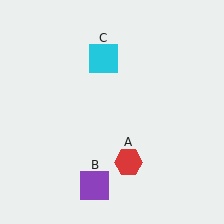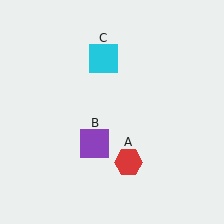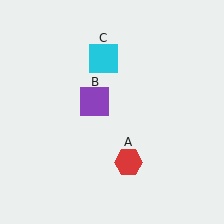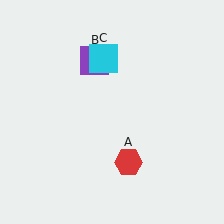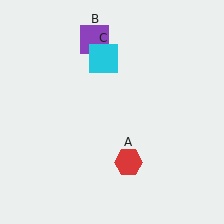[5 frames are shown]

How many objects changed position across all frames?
1 object changed position: purple square (object B).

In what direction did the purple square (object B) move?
The purple square (object B) moved up.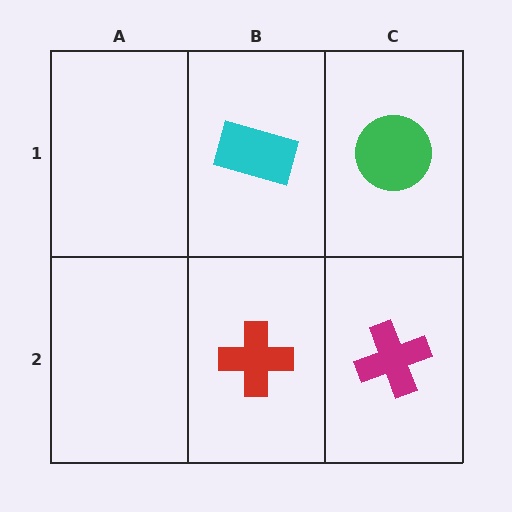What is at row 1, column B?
A cyan rectangle.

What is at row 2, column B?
A red cross.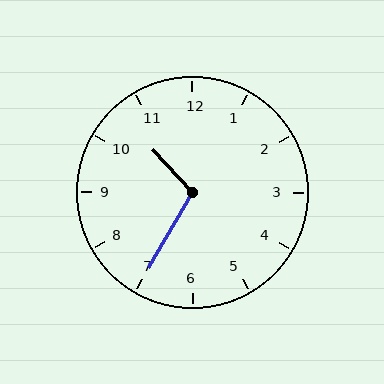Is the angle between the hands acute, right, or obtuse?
It is obtuse.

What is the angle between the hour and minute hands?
Approximately 108 degrees.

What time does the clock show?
10:35.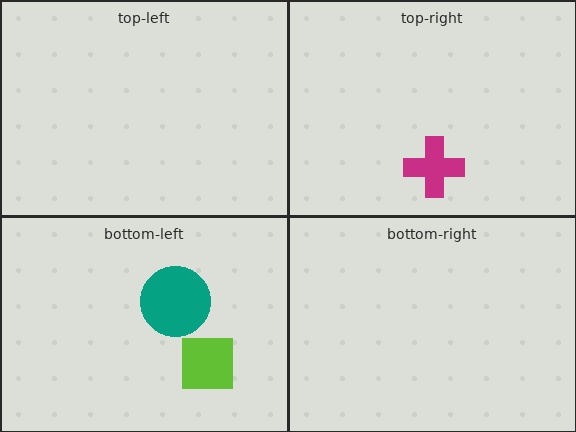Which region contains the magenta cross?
The top-right region.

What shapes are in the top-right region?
The magenta cross.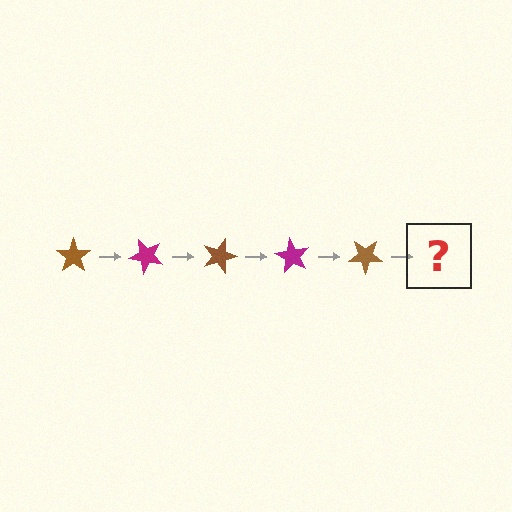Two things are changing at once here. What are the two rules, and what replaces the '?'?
The two rules are that it rotates 45 degrees each step and the color cycles through brown and magenta. The '?' should be a magenta star, rotated 225 degrees from the start.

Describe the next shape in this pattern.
It should be a magenta star, rotated 225 degrees from the start.